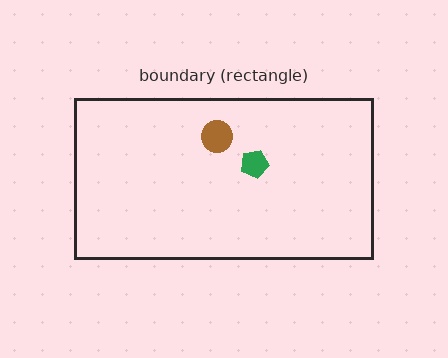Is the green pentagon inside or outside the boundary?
Inside.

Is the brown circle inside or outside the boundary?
Inside.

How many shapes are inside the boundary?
2 inside, 0 outside.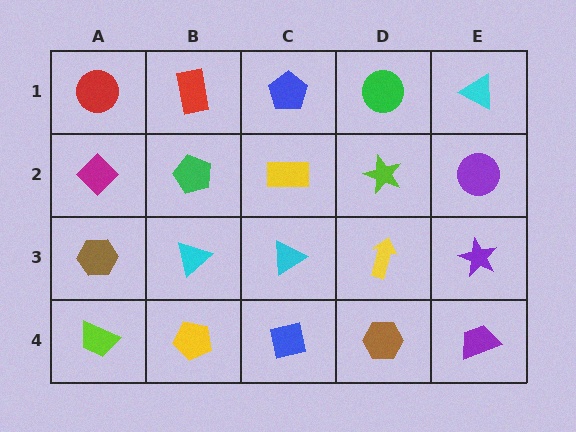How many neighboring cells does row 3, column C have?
4.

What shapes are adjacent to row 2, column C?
A blue pentagon (row 1, column C), a cyan triangle (row 3, column C), a green pentagon (row 2, column B), a lime star (row 2, column D).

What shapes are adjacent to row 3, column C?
A yellow rectangle (row 2, column C), a blue square (row 4, column C), a cyan triangle (row 3, column B), a yellow arrow (row 3, column D).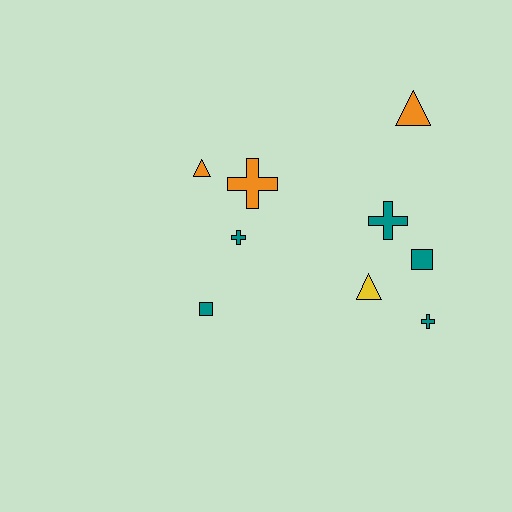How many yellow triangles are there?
There is 1 yellow triangle.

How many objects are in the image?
There are 9 objects.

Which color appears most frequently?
Teal, with 5 objects.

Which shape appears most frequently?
Cross, with 4 objects.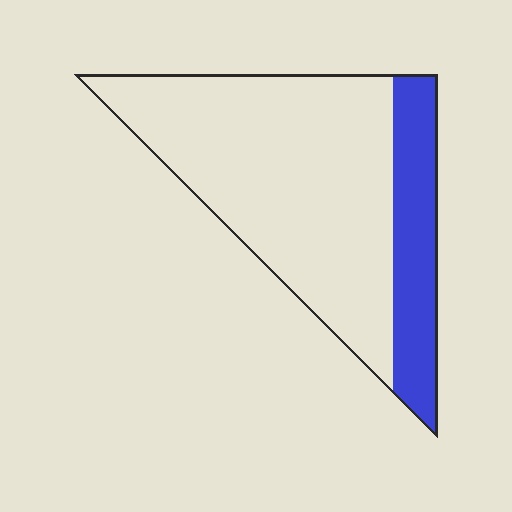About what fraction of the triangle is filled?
About one quarter (1/4).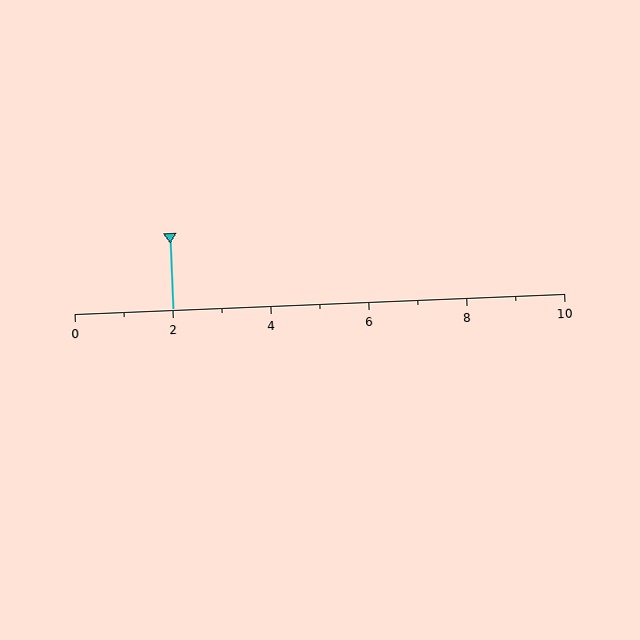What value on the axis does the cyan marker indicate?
The marker indicates approximately 2.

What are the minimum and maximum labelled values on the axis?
The axis runs from 0 to 10.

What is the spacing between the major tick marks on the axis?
The major ticks are spaced 2 apart.